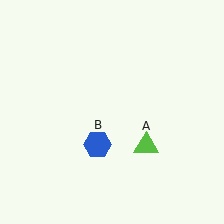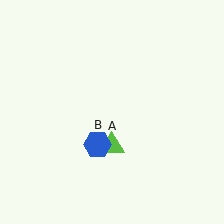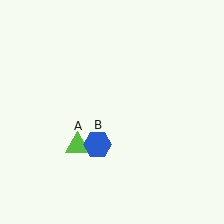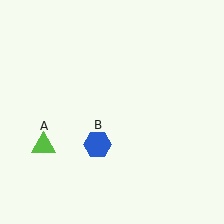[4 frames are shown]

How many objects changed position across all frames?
1 object changed position: lime triangle (object A).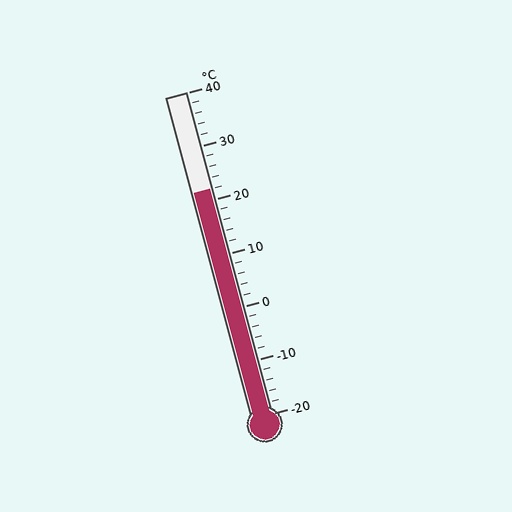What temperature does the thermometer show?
The thermometer shows approximately 22°C.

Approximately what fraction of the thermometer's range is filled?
The thermometer is filled to approximately 70% of its range.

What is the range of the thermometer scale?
The thermometer scale ranges from -20°C to 40°C.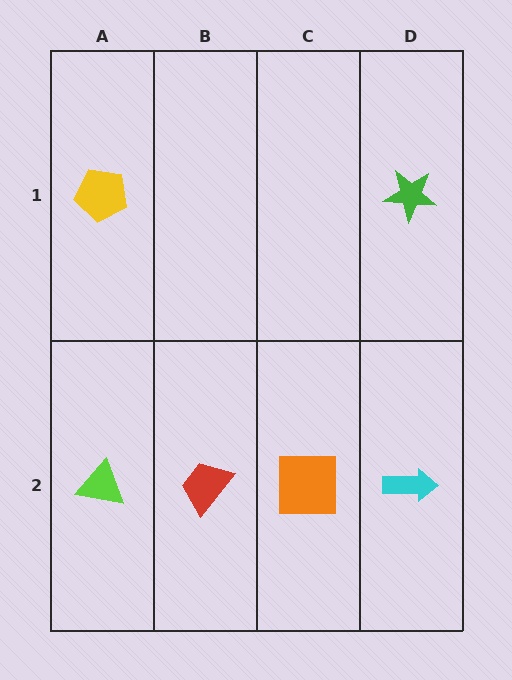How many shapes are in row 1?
2 shapes.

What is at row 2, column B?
A red trapezoid.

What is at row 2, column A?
A lime triangle.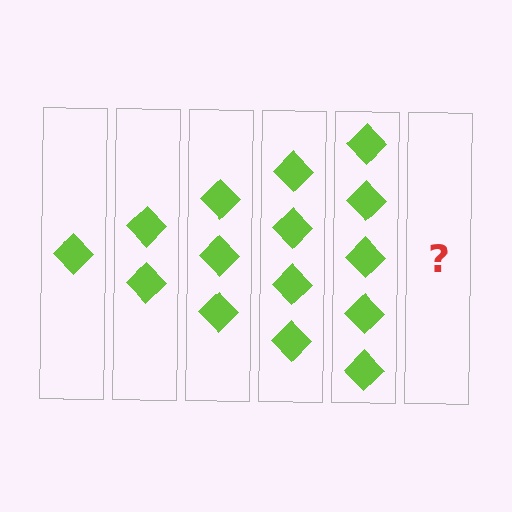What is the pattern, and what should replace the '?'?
The pattern is that each step adds one more diamond. The '?' should be 6 diamonds.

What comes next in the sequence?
The next element should be 6 diamonds.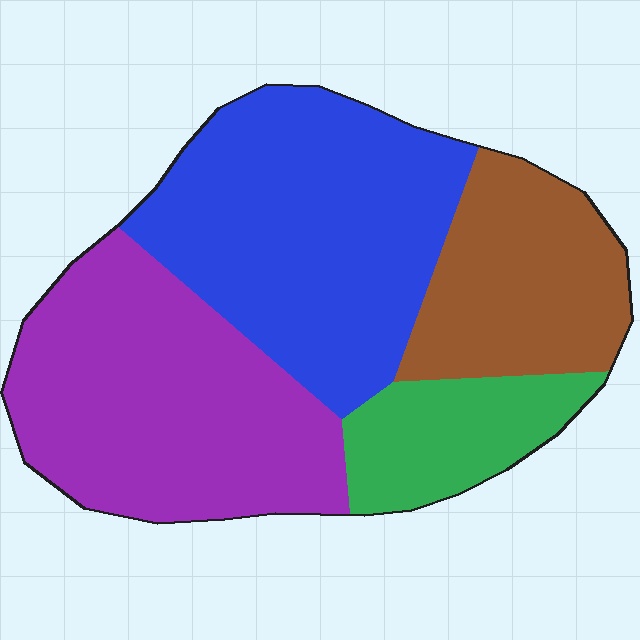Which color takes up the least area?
Green, at roughly 10%.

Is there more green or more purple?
Purple.